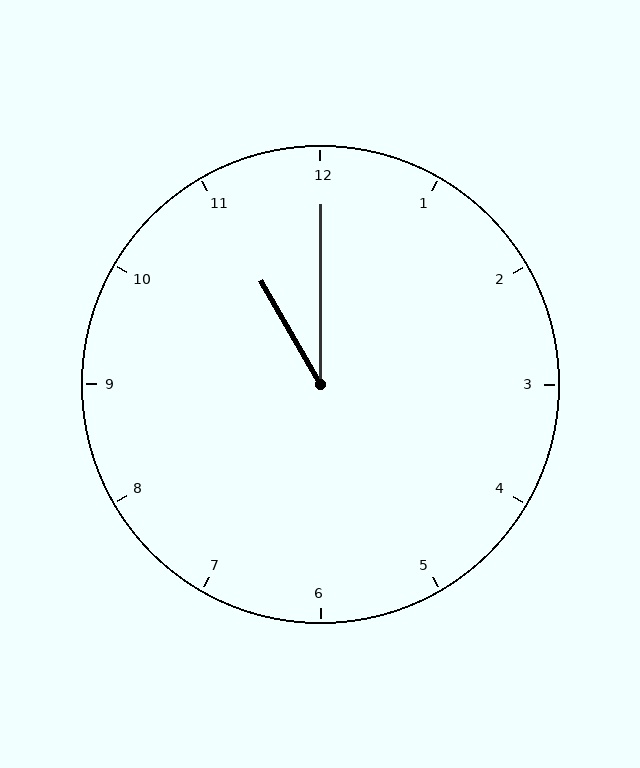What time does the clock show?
11:00.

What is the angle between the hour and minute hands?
Approximately 30 degrees.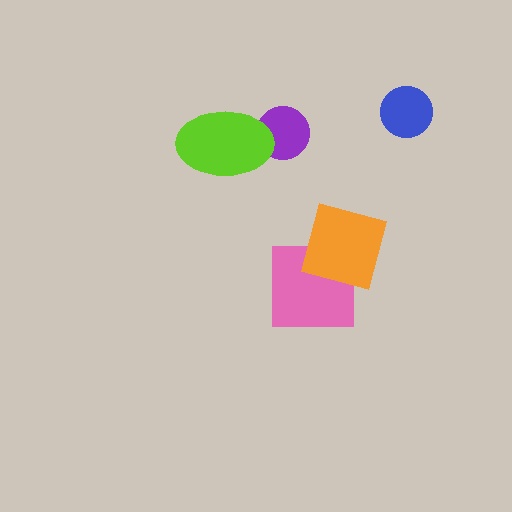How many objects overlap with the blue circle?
0 objects overlap with the blue circle.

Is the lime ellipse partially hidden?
No, no other shape covers it.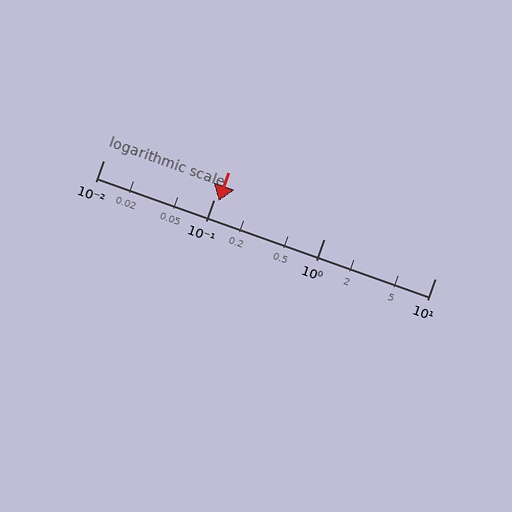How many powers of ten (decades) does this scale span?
The scale spans 3 decades, from 0.01 to 10.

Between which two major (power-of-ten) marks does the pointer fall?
The pointer is between 0.1 and 1.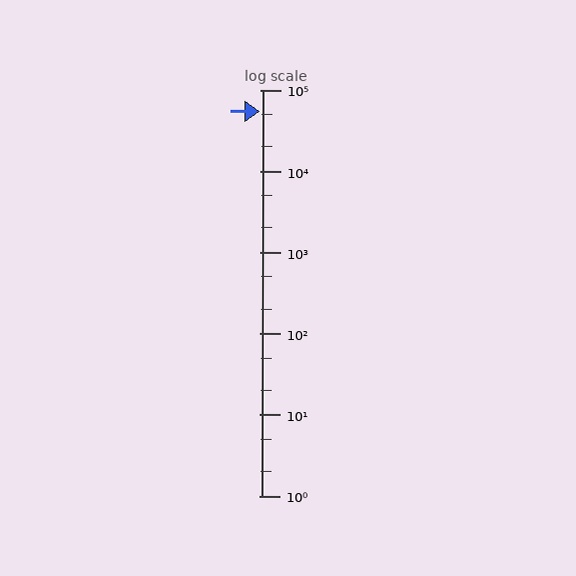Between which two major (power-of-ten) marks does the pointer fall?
The pointer is between 10000 and 100000.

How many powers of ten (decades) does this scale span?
The scale spans 5 decades, from 1 to 100000.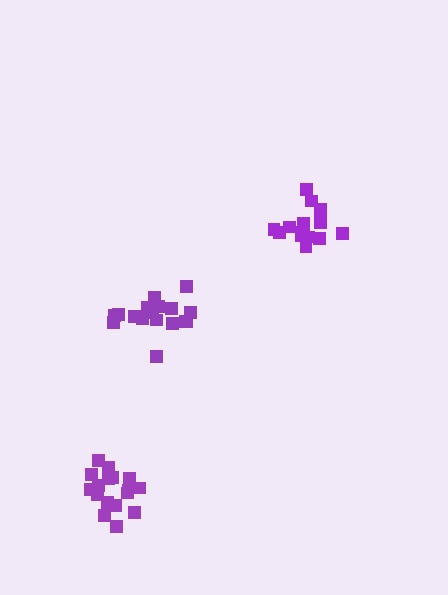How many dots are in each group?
Group 1: 15 dots, Group 2: 17 dots, Group 3: 17 dots (49 total).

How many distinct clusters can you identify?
There are 3 distinct clusters.